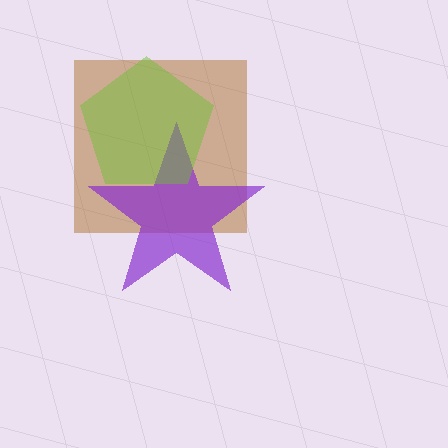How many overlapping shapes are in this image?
There are 3 overlapping shapes in the image.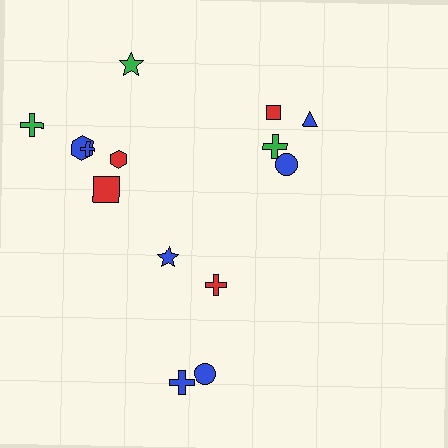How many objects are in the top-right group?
There are 4 objects.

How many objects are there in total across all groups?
There are 14 objects.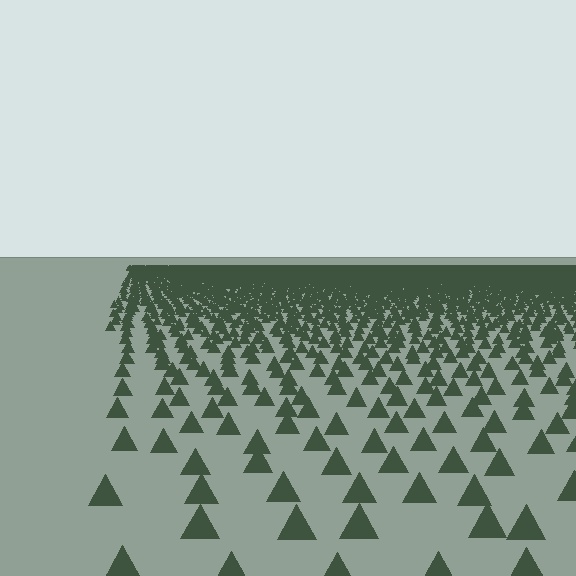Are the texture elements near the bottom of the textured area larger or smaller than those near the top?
Larger. Near the bottom, elements are closer to the viewer and appear at a bigger on-screen size.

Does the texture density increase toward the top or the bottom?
Density increases toward the top.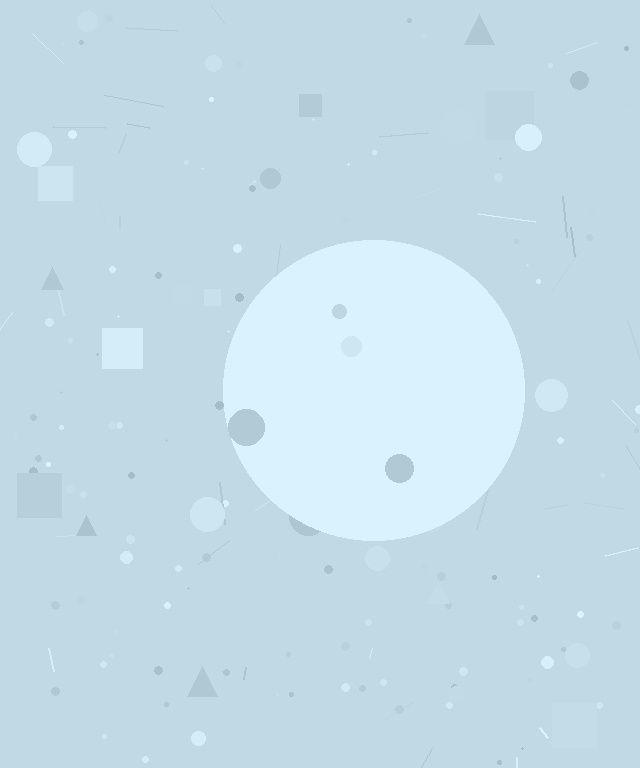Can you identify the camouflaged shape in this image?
The camouflaged shape is a circle.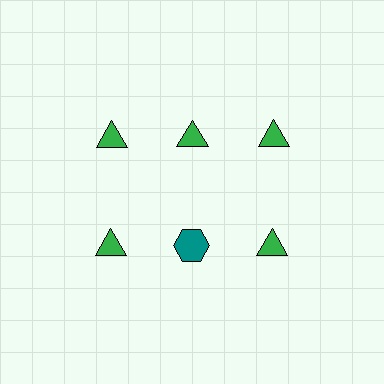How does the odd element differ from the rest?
It differs in both color (teal instead of green) and shape (hexagon instead of triangle).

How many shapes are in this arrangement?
There are 6 shapes arranged in a grid pattern.